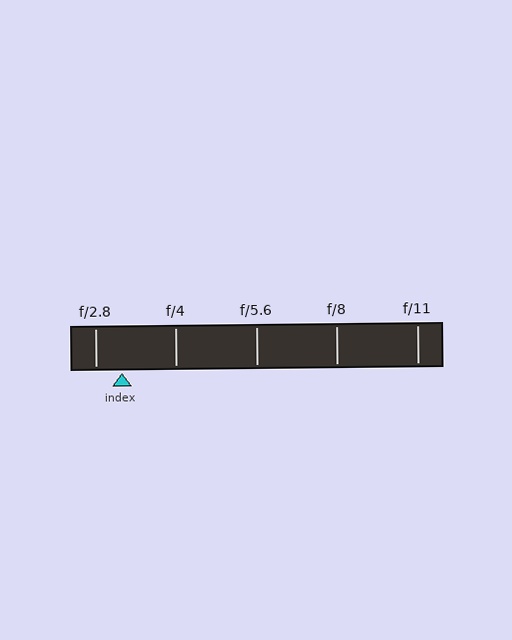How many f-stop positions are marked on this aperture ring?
There are 5 f-stop positions marked.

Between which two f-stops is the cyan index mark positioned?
The index mark is between f/2.8 and f/4.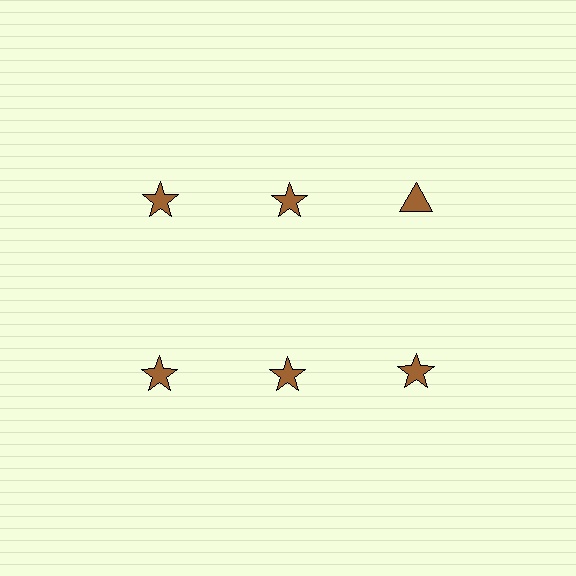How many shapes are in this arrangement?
There are 6 shapes arranged in a grid pattern.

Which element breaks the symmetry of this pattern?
The brown triangle in the top row, center column breaks the symmetry. All other shapes are brown stars.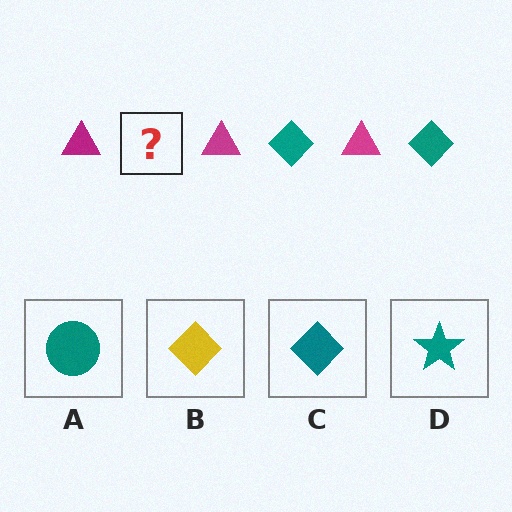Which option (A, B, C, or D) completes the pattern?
C.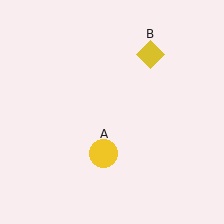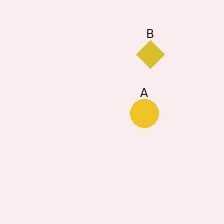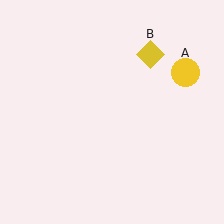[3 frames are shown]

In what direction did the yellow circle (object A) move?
The yellow circle (object A) moved up and to the right.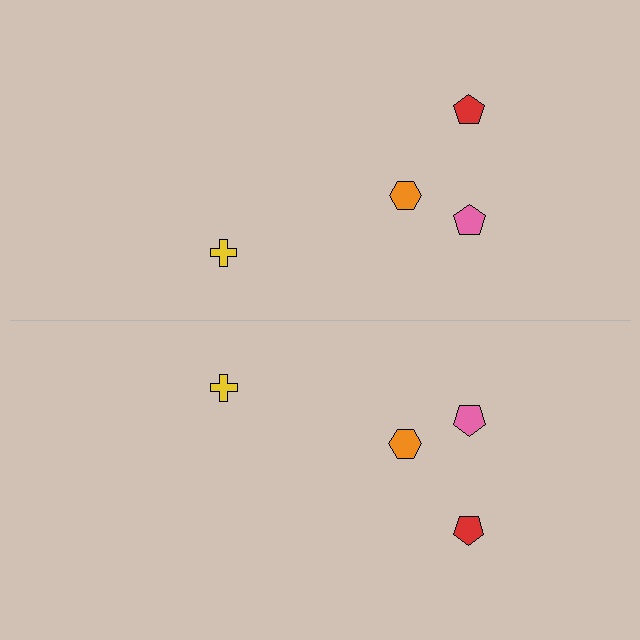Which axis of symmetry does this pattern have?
The pattern has a horizontal axis of symmetry running through the center of the image.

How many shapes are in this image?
There are 8 shapes in this image.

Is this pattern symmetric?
Yes, this pattern has bilateral (reflection) symmetry.